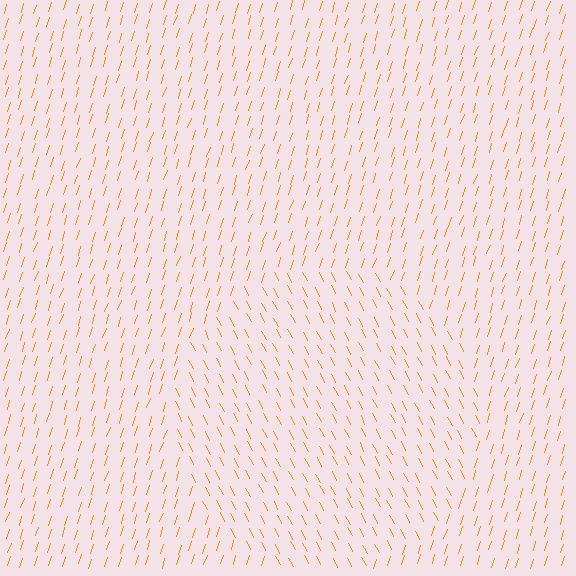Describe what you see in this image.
The image is filled with small orange line segments. A circle region in the image has lines oriented differently from the surrounding lines, creating a visible texture boundary.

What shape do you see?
I see a circle.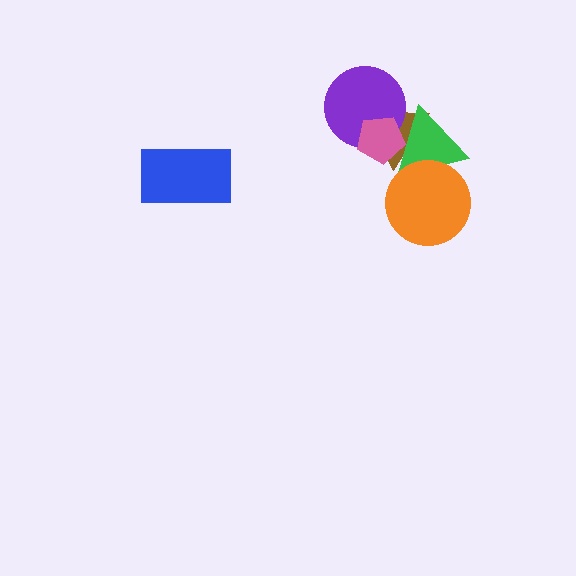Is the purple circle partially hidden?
Yes, it is partially covered by another shape.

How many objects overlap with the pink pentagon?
3 objects overlap with the pink pentagon.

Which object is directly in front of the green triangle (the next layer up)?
The pink pentagon is directly in front of the green triangle.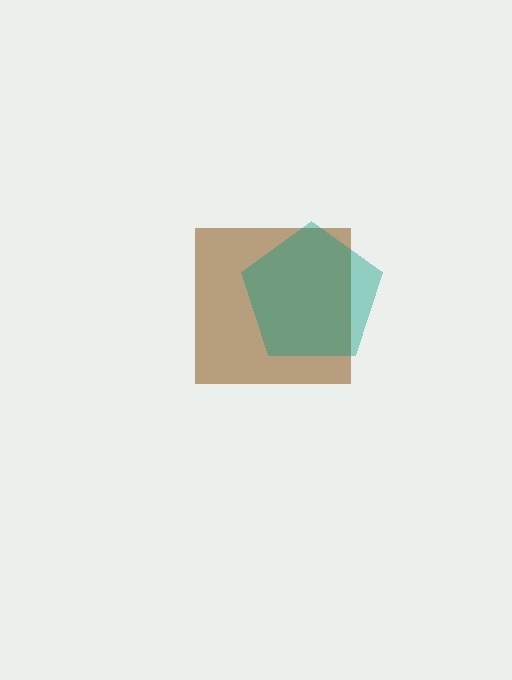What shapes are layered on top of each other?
The layered shapes are: a brown square, a teal pentagon.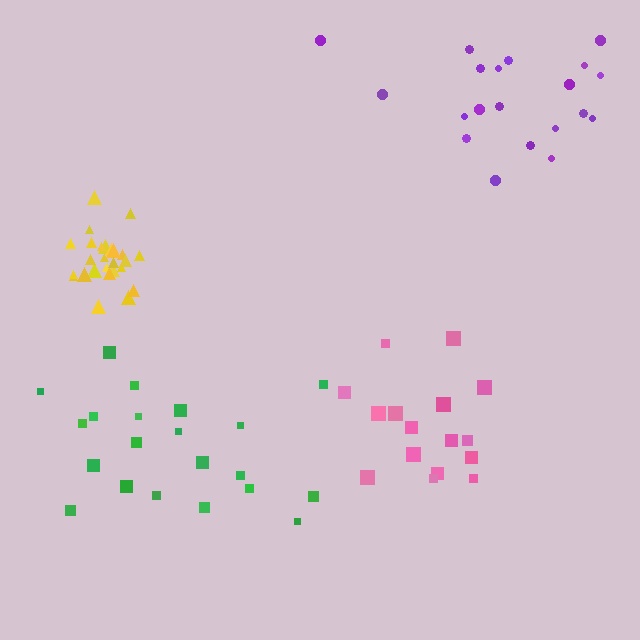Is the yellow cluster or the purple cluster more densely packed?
Yellow.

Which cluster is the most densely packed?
Yellow.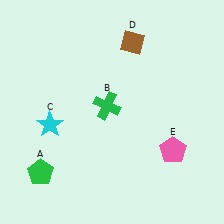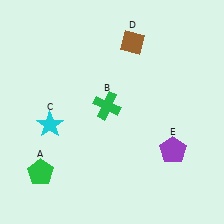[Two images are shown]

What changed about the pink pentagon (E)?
In Image 1, E is pink. In Image 2, it changed to purple.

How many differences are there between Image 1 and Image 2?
There is 1 difference between the two images.